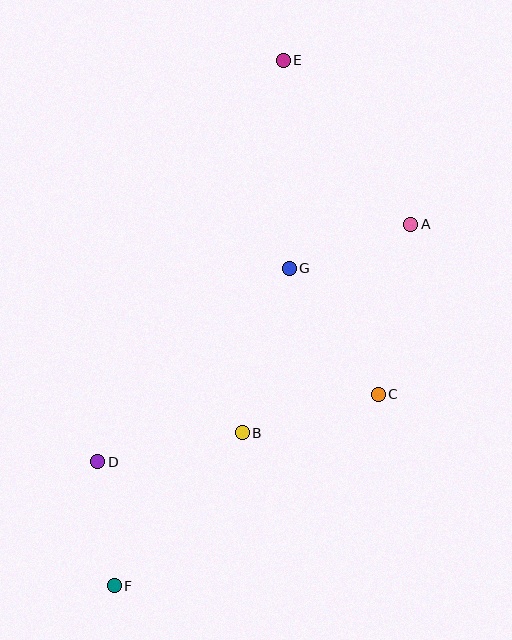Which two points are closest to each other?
Points D and F are closest to each other.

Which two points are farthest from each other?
Points E and F are farthest from each other.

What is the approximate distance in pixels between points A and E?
The distance between A and E is approximately 208 pixels.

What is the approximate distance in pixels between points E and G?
The distance between E and G is approximately 208 pixels.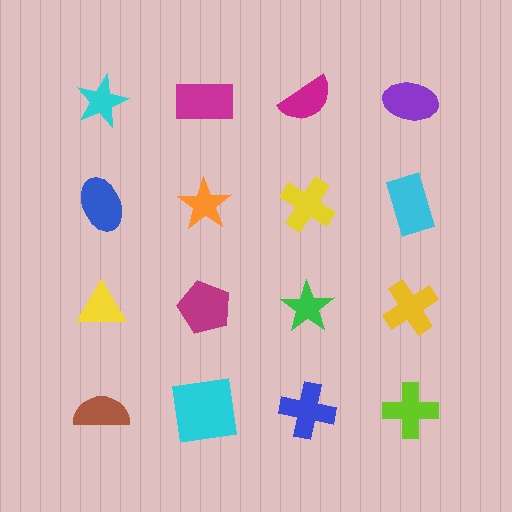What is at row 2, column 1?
A blue ellipse.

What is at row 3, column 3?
A green star.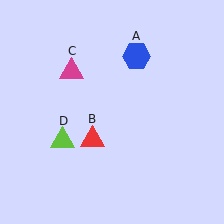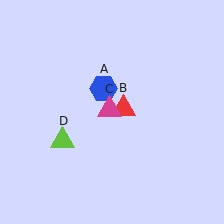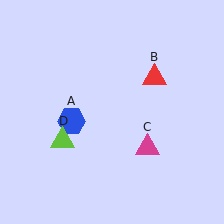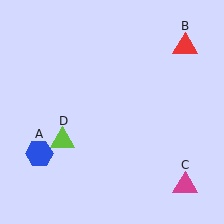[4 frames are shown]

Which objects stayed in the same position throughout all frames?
Lime triangle (object D) remained stationary.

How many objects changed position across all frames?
3 objects changed position: blue hexagon (object A), red triangle (object B), magenta triangle (object C).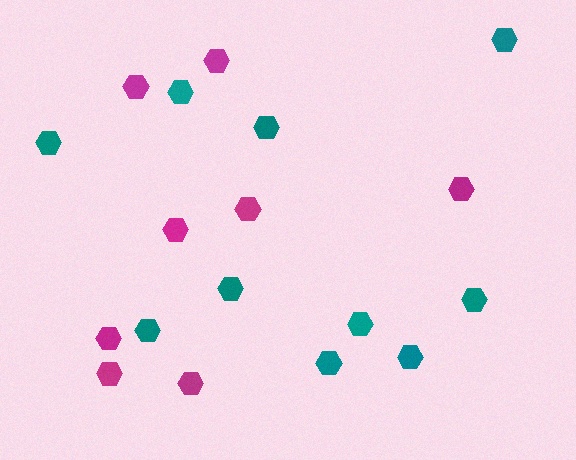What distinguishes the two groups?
There are 2 groups: one group of teal hexagons (10) and one group of magenta hexagons (8).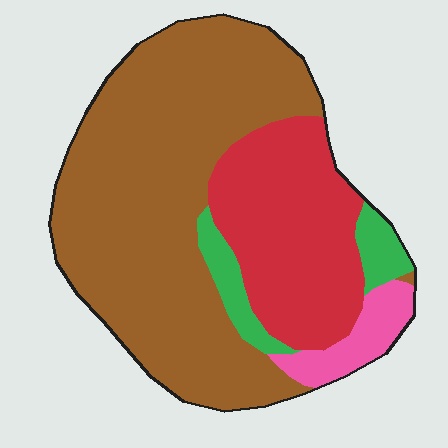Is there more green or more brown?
Brown.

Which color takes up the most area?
Brown, at roughly 60%.